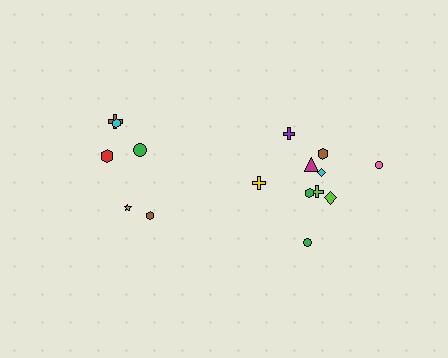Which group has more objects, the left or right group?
The right group.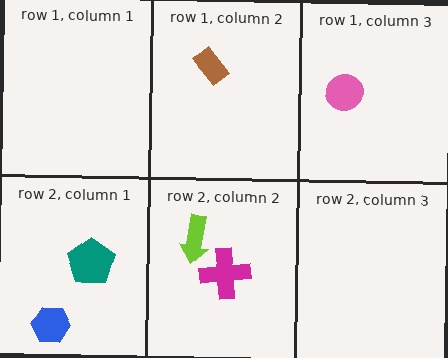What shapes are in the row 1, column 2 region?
The brown rectangle.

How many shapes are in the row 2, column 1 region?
2.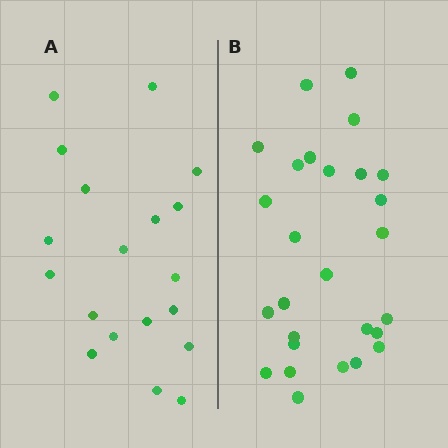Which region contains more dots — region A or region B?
Region B (the right region) has more dots.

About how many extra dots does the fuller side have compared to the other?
Region B has roughly 8 or so more dots than region A.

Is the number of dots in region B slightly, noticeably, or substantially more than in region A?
Region B has noticeably more, but not dramatically so. The ratio is roughly 1.4 to 1.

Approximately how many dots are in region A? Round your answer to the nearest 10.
About 20 dots. (The exact count is 19, which rounds to 20.)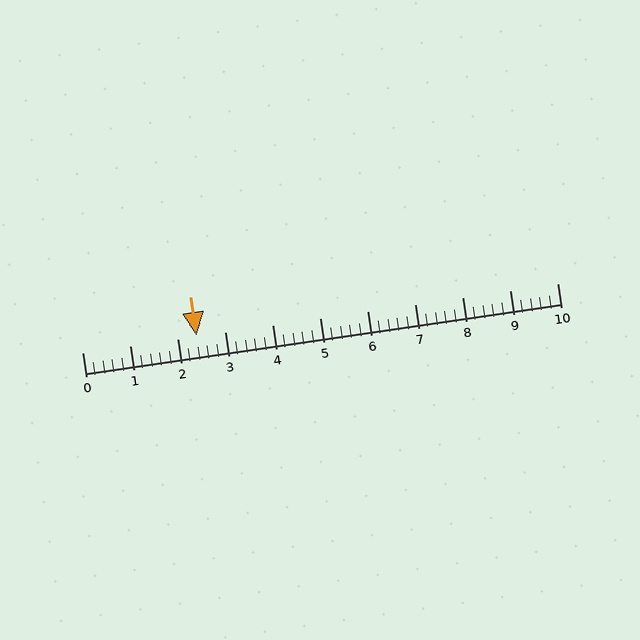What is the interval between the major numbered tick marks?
The major tick marks are spaced 1 units apart.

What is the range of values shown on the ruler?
The ruler shows values from 0 to 10.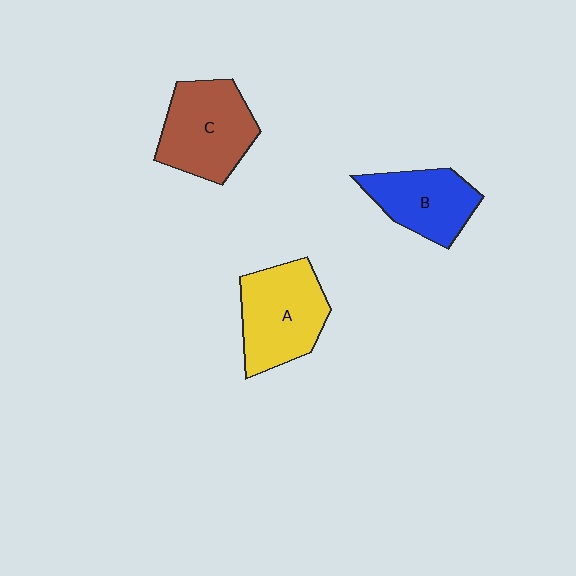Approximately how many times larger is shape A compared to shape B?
Approximately 1.3 times.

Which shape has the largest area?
Shape A (yellow).